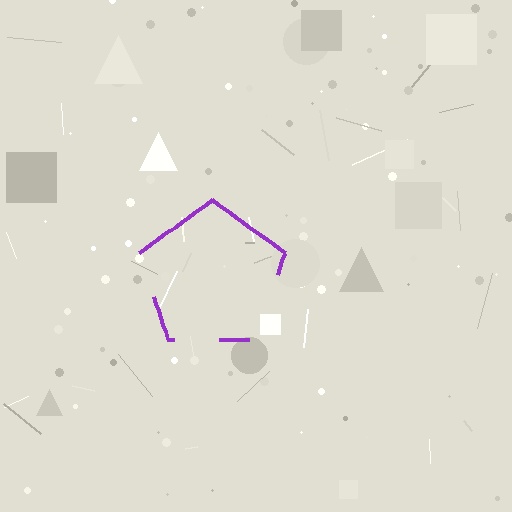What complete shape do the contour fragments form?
The contour fragments form a pentagon.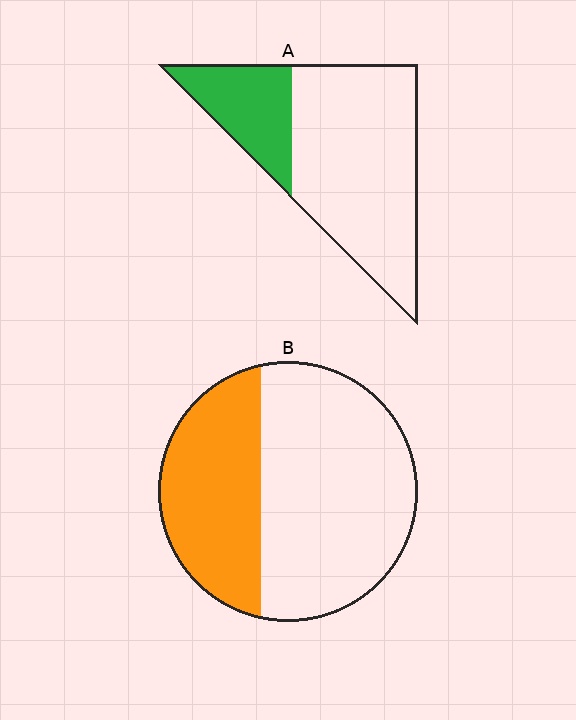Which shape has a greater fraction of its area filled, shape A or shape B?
Shape B.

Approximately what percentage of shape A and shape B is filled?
A is approximately 25% and B is approximately 35%.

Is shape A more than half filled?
No.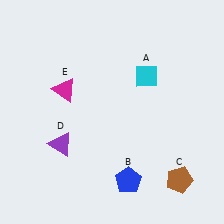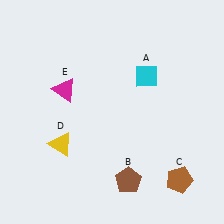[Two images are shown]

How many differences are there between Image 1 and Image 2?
There are 2 differences between the two images.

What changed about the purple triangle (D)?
In Image 1, D is purple. In Image 2, it changed to yellow.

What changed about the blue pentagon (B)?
In Image 1, B is blue. In Image 2, it changed to brown.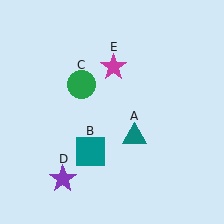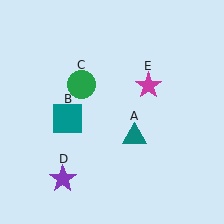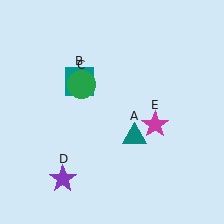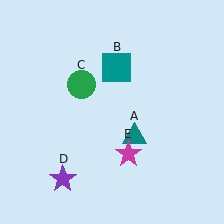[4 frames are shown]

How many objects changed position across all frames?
2 objects changed position: teal square (object B), magenta star (object E).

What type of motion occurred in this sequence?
The teal square (object B), magenta star (object E) rotated clockwise around the center of the scene.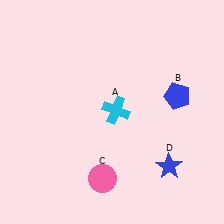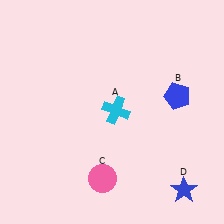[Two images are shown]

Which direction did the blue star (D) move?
The blue star (D) moved down.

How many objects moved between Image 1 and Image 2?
1 object moved between the two images.